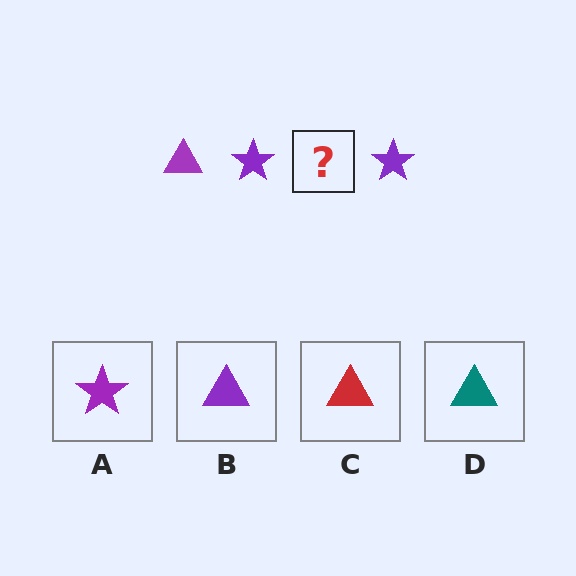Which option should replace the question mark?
Option B.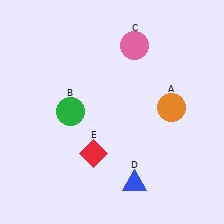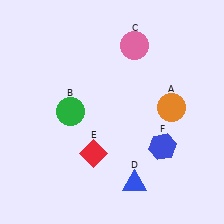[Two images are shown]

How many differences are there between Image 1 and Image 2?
There is 1 difference between the two images.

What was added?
A blue hexagon (F) was added in Image 2.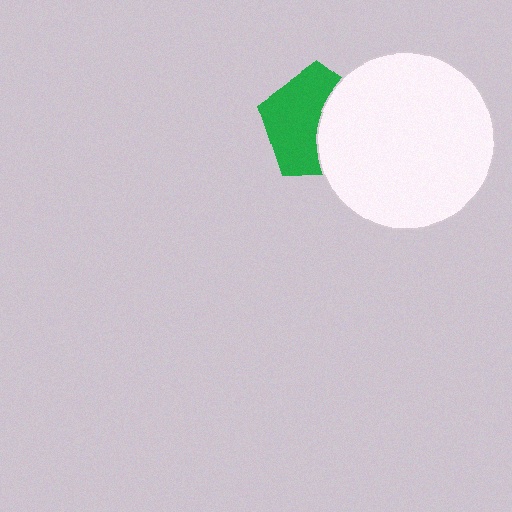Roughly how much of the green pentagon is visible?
About half of it is visible (roughly 56%).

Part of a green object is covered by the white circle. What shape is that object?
It is a pentagon.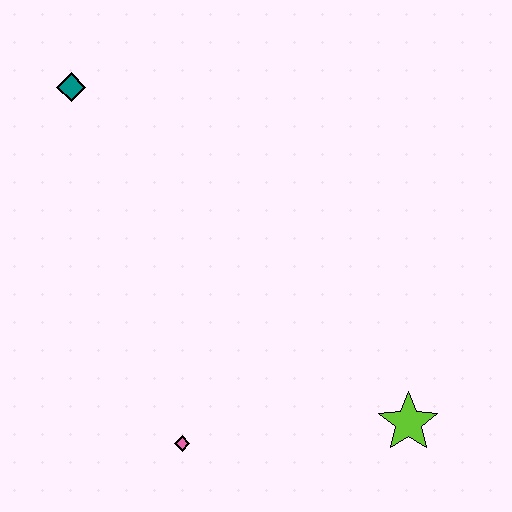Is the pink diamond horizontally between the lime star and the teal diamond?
Yes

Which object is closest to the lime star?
The pink diamond is closest to the lime star.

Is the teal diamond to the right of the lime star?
No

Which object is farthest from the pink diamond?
The teal diamond is farthest from the pink diamond.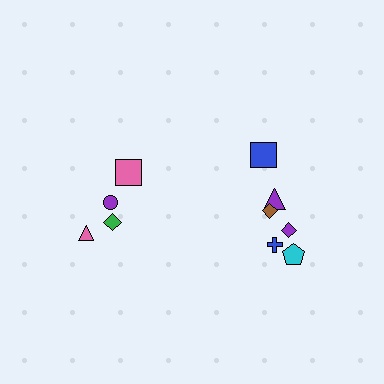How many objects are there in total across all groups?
There are 10 objects.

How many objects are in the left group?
There are 4 objects.